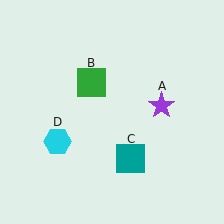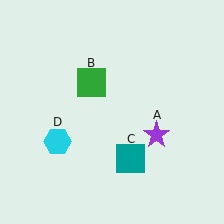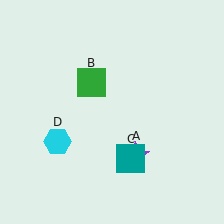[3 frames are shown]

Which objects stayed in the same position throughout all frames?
Green square (object B) and teal square (object C) and cyan hexagon (object D) remained stationary.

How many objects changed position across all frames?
1 object changed position: purple star (object A).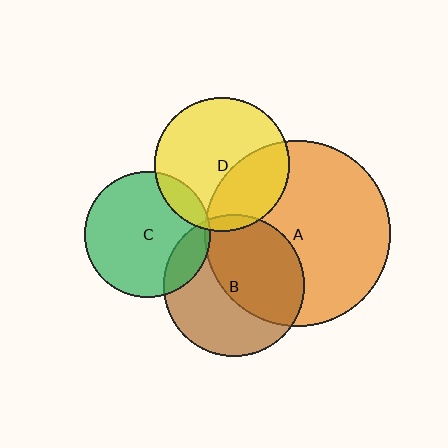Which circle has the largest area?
Circle A (orange).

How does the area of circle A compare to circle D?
Approximately 1.9 times.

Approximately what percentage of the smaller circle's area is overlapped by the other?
Approximately 50%.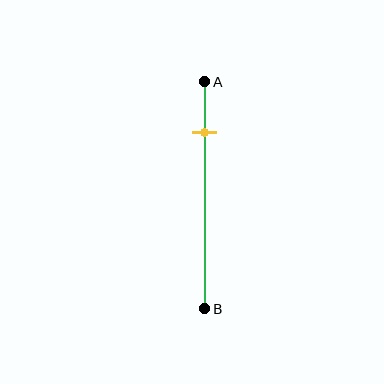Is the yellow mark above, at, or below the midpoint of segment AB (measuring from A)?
The yellow mark is above the midpoint of segment AB.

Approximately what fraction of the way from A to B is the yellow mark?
The yellow mark is approximately 20% of the way from A to B.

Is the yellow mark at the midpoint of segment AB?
No, the mark is at about 20% from A, not at the 50% midpoint.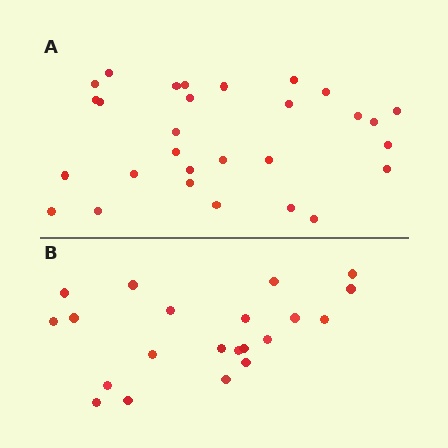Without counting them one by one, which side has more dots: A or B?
Region A (the top region) has more dots.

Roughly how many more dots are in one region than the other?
Region A has roughly 8 or so more dots than region B.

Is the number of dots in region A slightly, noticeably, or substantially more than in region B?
Region A has noticeably more, but not dramatically so. The ratio is roughly 1.4 to 1.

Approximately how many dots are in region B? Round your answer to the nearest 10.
About 20 dots. (The exact count is 21, which rounds to 20.)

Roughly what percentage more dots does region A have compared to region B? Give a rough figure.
About 40% more.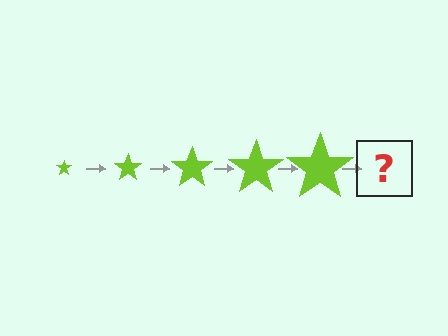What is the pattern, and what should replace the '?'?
The pattern is that the star gets progressively larger each step. The '?' should be a lime star, larger than the previous one.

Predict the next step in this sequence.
The next step is a lime star, larger than the previous one.